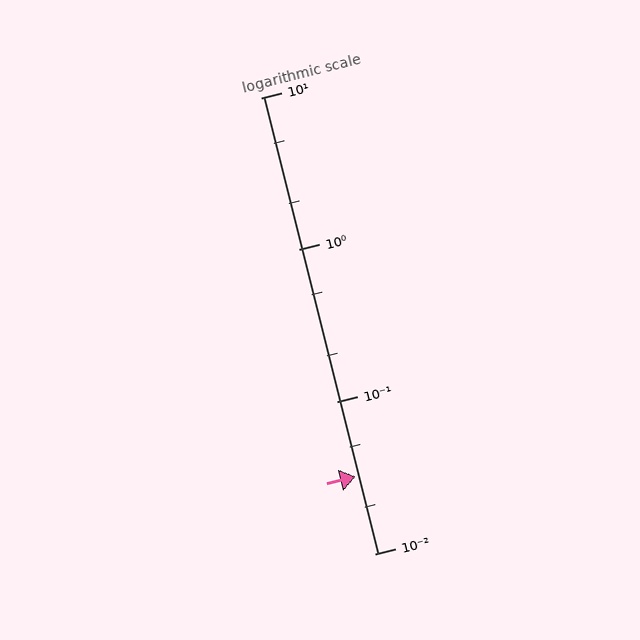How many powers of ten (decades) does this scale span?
The scale spans 3 decades, from 0.01 to 10.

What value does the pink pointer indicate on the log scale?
The pointer indicates approximately 0.032.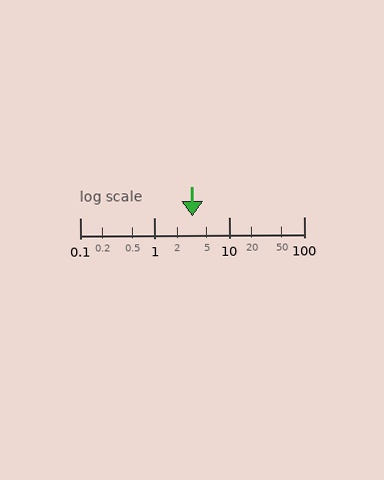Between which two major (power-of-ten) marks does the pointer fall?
The pointer is between 1 and 10.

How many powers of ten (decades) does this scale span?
The scale spans 3 decades, from 0.1 to 100.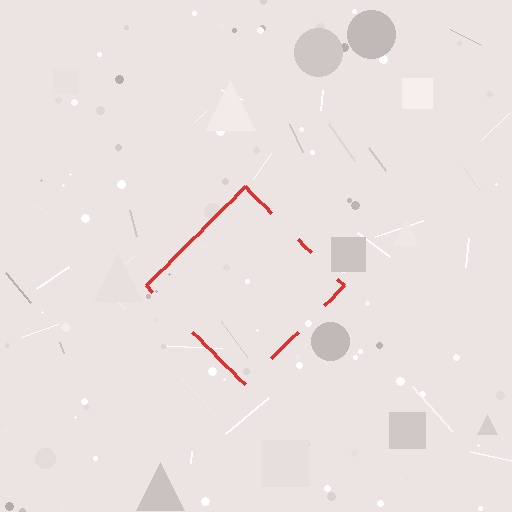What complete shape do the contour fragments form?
The contour fragments form a diamond.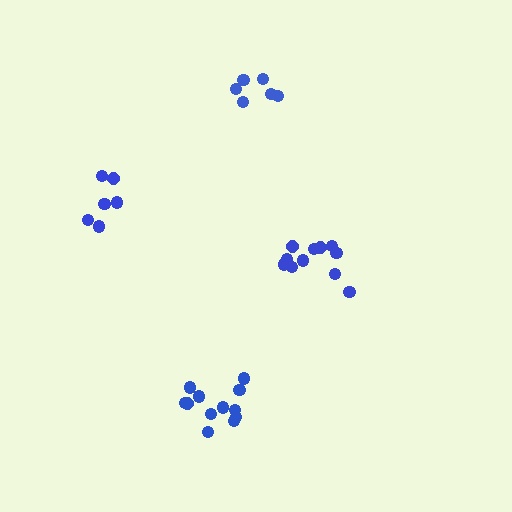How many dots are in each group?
Group 1: 12 dots, Group 2: 11 dots, Group 3: 6 dots, Group 4: 6 dots (35 total).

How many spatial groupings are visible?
There are 4 spatial groupings.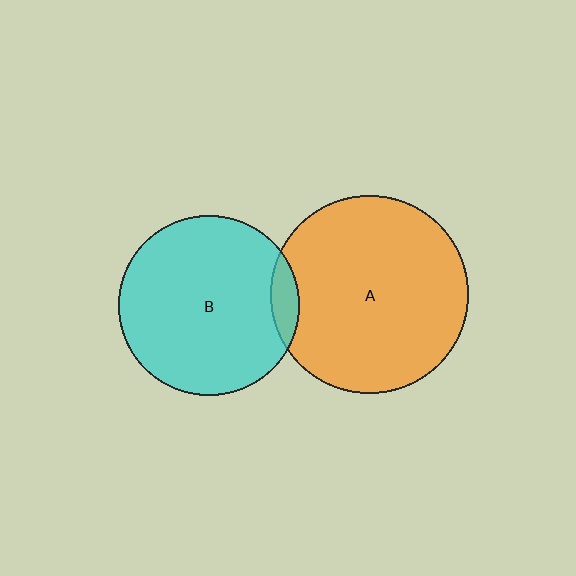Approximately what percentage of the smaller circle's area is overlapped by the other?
Approximately 5%.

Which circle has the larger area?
Circle A (orange).